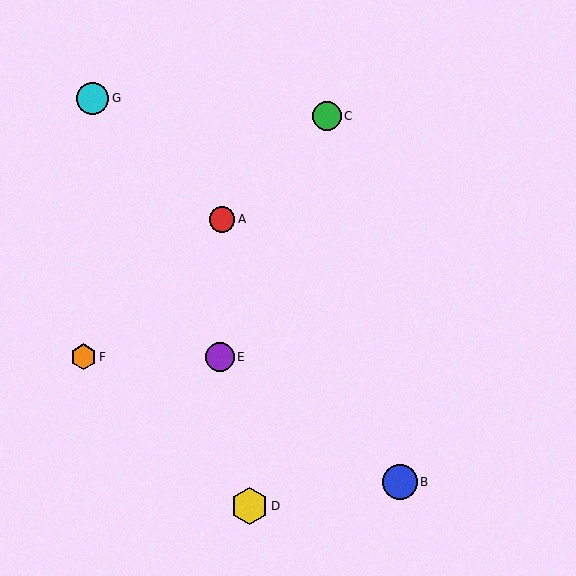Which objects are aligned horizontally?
Objects E, F are aligned horizontally.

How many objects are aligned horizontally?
2 objects (E, F) are aligned horizontally.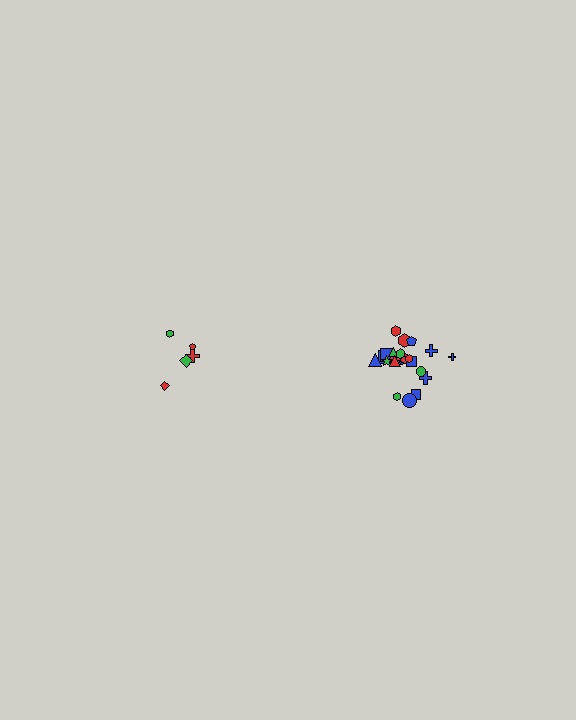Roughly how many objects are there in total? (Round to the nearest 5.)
Roughly 30 objects in total.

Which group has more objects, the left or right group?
The right group.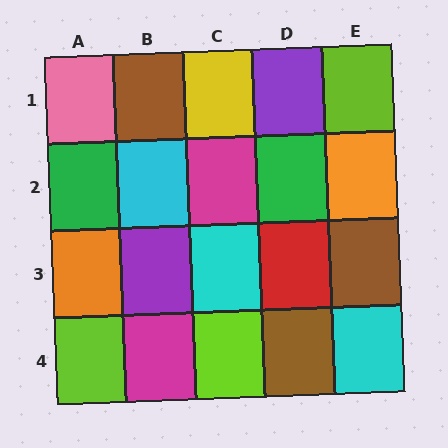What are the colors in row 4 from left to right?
Lime, magenta, lime, brown, cyan.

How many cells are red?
1 cell is red.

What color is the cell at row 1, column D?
Purple.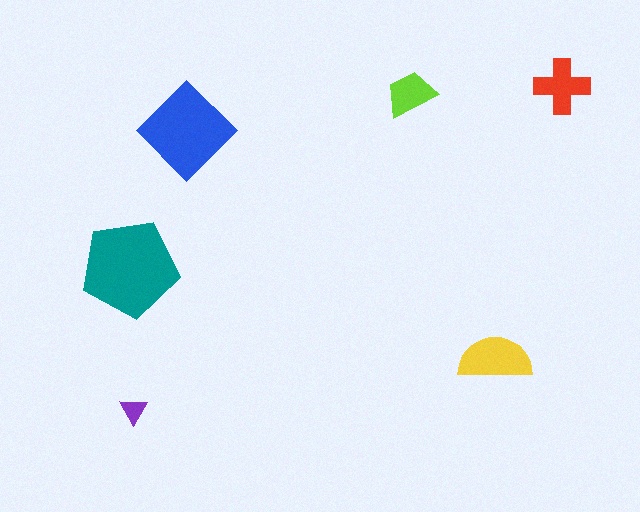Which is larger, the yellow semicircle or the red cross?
The yellow semicircle.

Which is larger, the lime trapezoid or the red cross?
The red cross.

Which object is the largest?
The teal pentagon.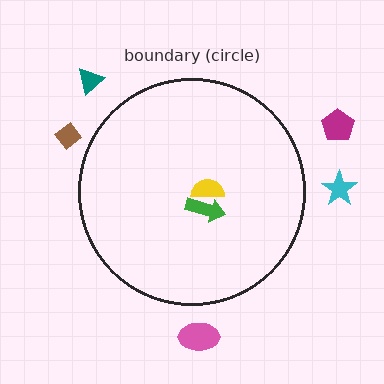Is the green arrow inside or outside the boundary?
Inside.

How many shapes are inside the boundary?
2 inside, 5 outside.